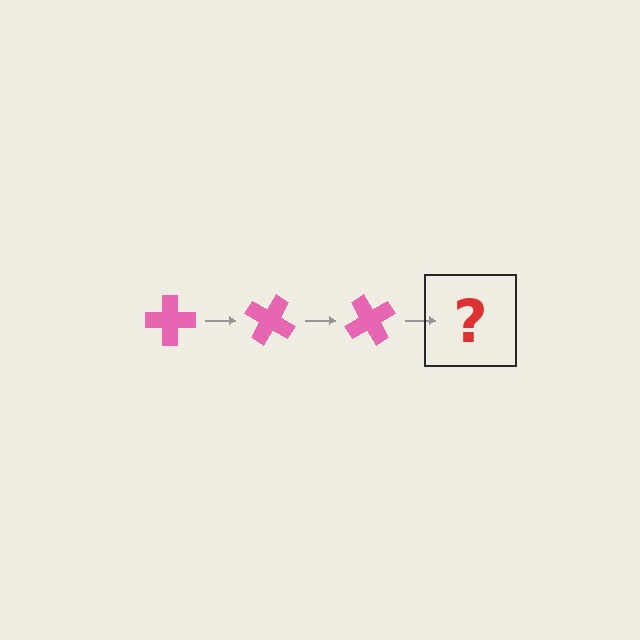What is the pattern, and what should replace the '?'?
The pattern is that the cross rotates 30 degrees each step. The '?' should be a pink cross rotated 90 degrees.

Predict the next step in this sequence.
The next step is a pink cross rotated 90 degrees.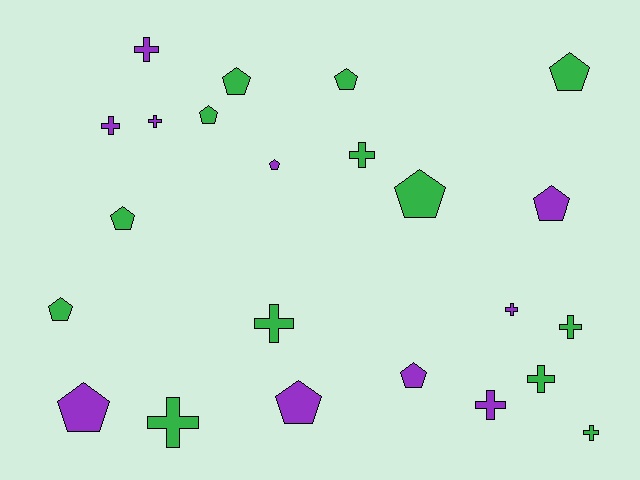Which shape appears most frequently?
Pentagon, with 12 objects.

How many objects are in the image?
There are 23 objects.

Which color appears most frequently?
Green, with 13 objects.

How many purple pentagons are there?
There are 5 purple pentagons.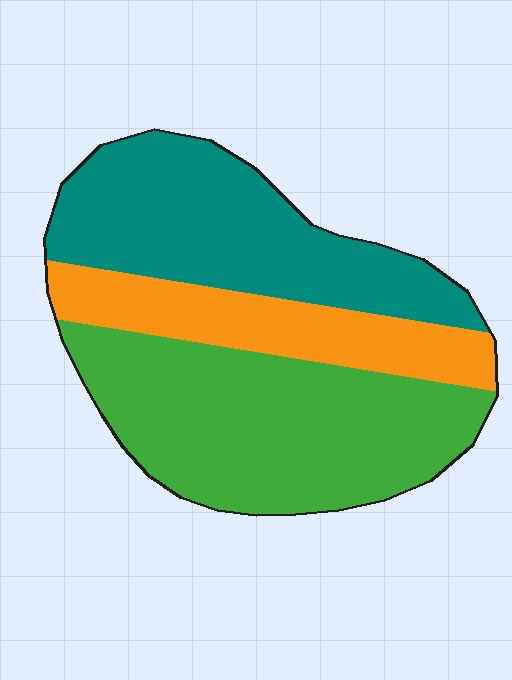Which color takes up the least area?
Orange, at roughly 20%.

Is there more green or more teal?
Green.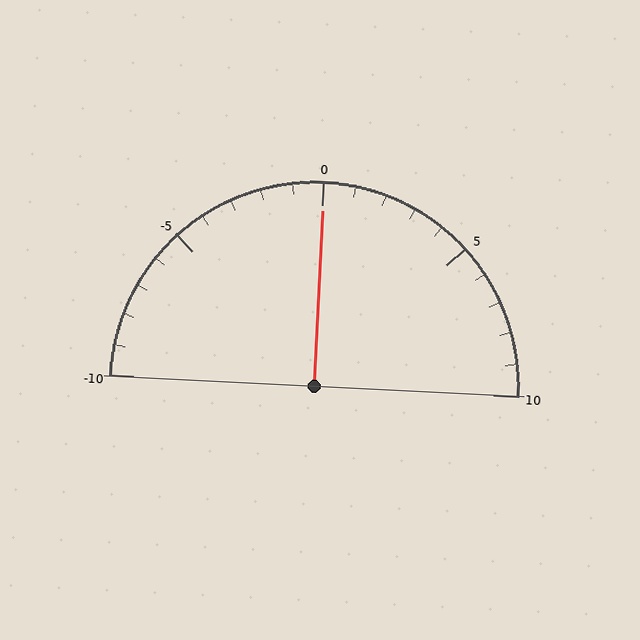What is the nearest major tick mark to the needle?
The nearest major tick mark is 0.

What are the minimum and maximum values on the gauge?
The gauge ranges from -10 to 10.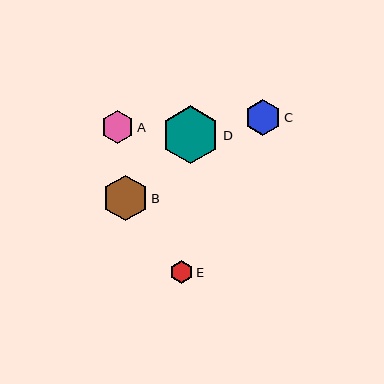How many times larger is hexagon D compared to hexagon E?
Hexagon D is approximately 2.6 times the size of hexagon E.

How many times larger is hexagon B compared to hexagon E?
Hexagon B is approximately 2.0 times the size of hexagon E.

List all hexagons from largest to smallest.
From largest to smallest: D, B, C, A, E.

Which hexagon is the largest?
Hexagon D is the largest with a size of approximately 58 pixels.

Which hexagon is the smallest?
Hexagon E is the smallest with a size of approximately 22 pixels.